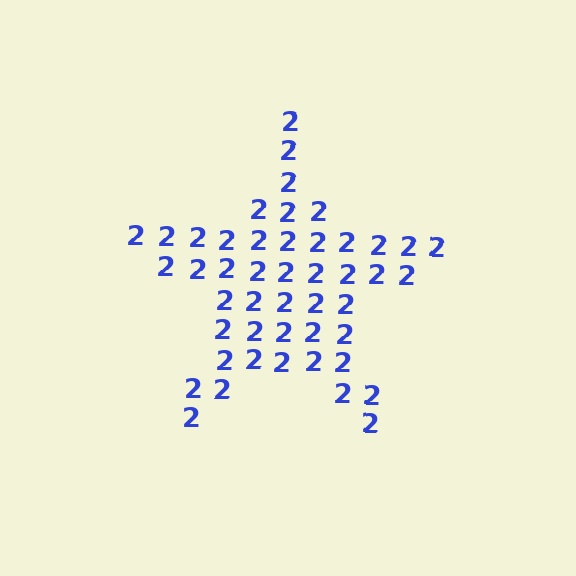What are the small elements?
The small elements are digit 2's.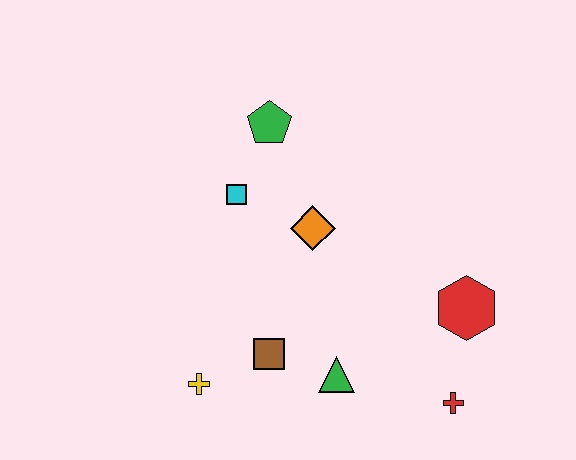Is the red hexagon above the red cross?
Yes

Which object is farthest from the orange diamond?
The red cross is farthest from the orange diamond.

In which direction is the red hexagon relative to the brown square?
The red hexagon is to the right of the brown square.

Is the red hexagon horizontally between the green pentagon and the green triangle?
No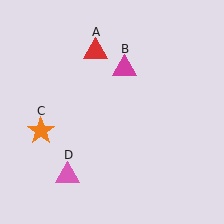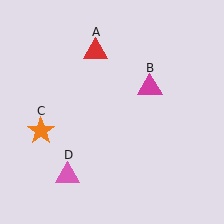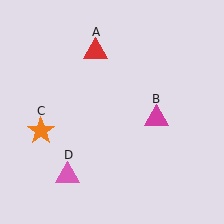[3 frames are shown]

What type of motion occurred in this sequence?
The magenta triangle (object B) rotated clockwise around the center of the scene.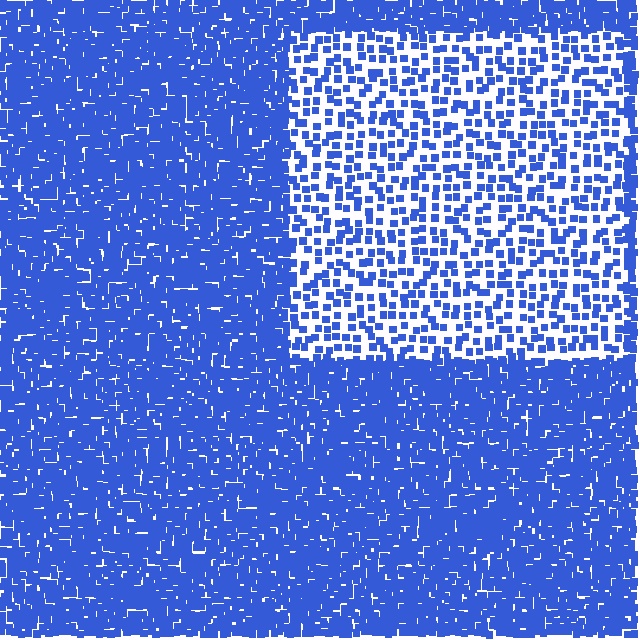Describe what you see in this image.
The image contains small blue elements arranged at two different densities. A rectangle-shaped region is visible where the elements are less densely packed than the surrounding area.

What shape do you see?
I see a rectangle.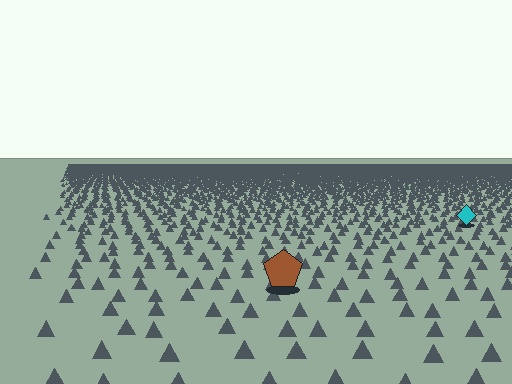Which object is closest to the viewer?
The brown pentagon is closest. The texture marks near it are larger and more spread out.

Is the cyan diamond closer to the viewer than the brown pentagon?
No. The brown pentagon is closer — you can tell from the texture gradient: the ground texture is coarser near it.